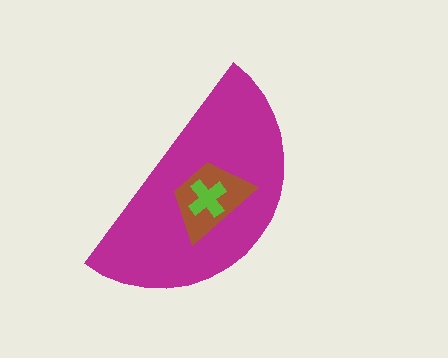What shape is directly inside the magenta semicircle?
The brown trapezoid.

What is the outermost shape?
The magenta semicircle.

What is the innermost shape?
The lime cross.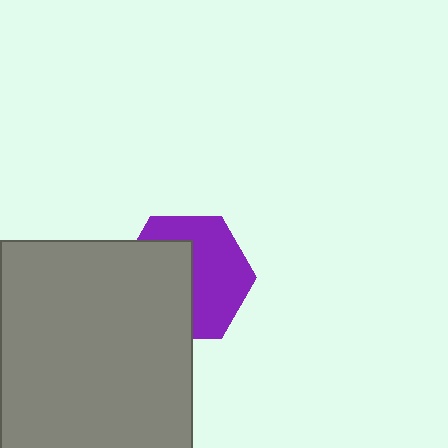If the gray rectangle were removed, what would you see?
You would see the complete purple hexagon.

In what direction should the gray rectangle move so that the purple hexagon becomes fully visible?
The gray rectangle should move left. That is the shortest direction to clear the overlap and leave the purple hexagon fully visible.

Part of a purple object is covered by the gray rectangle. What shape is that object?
It is a hexagon.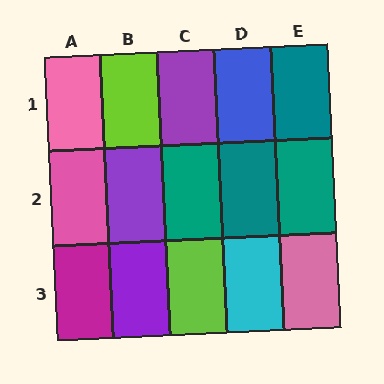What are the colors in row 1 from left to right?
Pink, lime, purple, blue, teal.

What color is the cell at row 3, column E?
Pink.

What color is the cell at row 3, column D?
Cyan.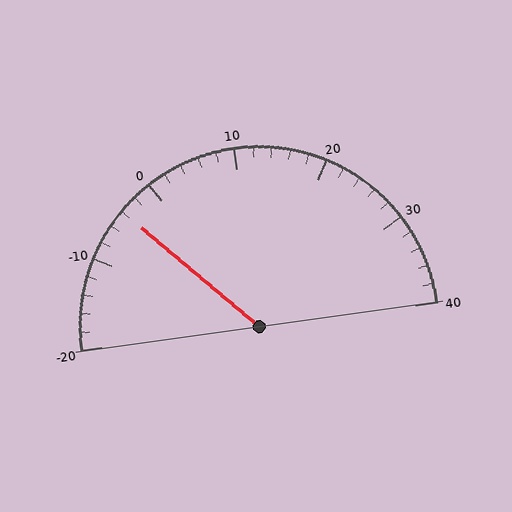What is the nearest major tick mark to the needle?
The nearest major tick mark is 0.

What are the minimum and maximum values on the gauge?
The gauge ranges from -20 to 40.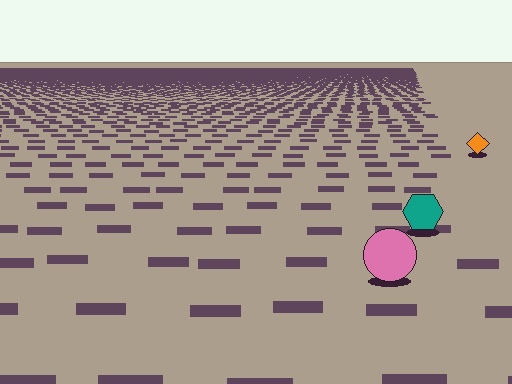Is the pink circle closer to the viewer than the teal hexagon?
Yes. The pink circle is closer — you can tell from the texture gradient: the ground texture is coarser near it.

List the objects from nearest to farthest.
From nearest to farthest: the pink circle, the teal hexagon, the orange diamond.